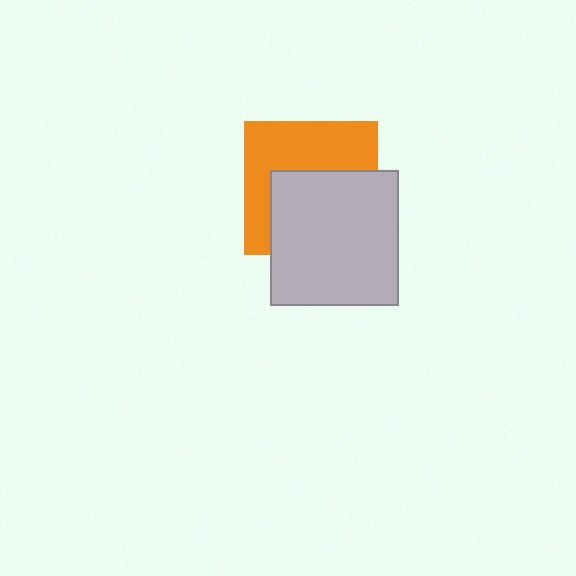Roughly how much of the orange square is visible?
About half of it is visible (roughly 48%).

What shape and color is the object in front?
The object in front is a light gray rectangle.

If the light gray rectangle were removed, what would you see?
You would see the complete orange square.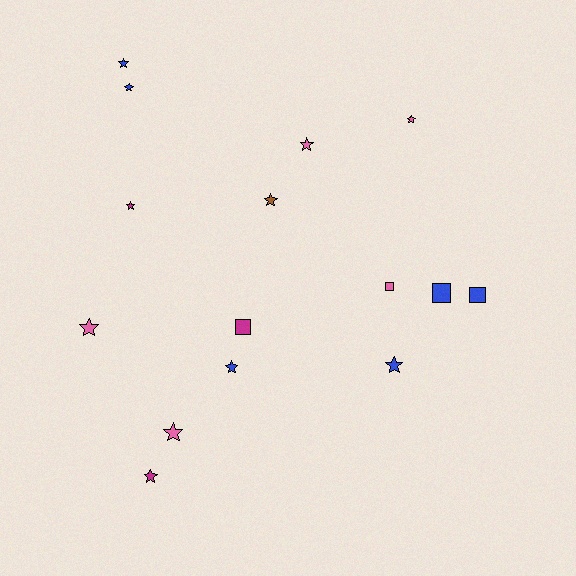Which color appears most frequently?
Blue, with 6 objects.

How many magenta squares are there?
There is 1 magenta square.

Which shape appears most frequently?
Star, with 11 objects.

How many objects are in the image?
There are 15 objects.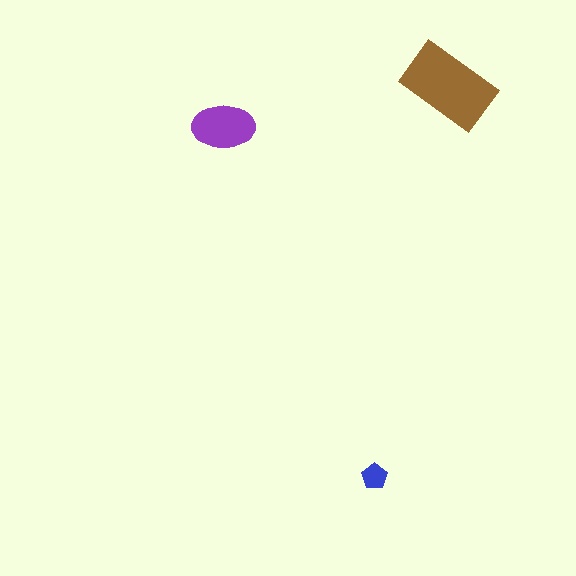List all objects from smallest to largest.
The blue pentagon, the purple ellipse, the brown rectangle.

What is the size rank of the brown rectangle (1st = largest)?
1st.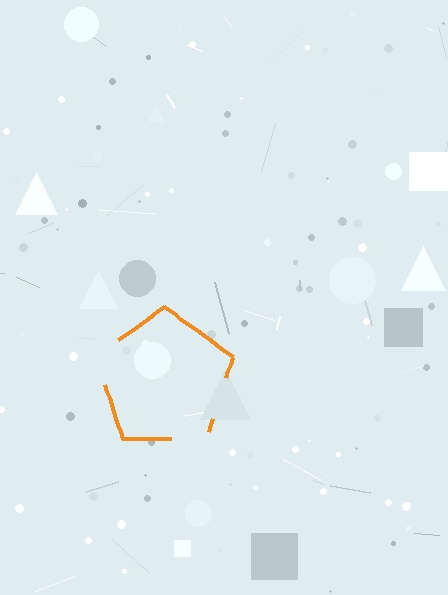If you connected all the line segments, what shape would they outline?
They would outline a pentagon.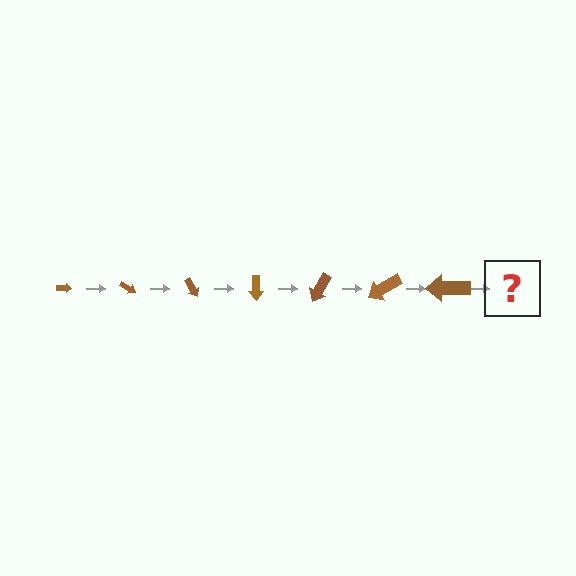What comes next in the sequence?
The next element should be an arrow, larger than the previous one and rotated 210 degrees from the start.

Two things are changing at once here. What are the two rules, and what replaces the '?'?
The two rules are that the arrow grows larger each step and it rotates 30 degrees each step. The '?' should be an arrow, larger than the previous one and rotated 210 degrees from the start.